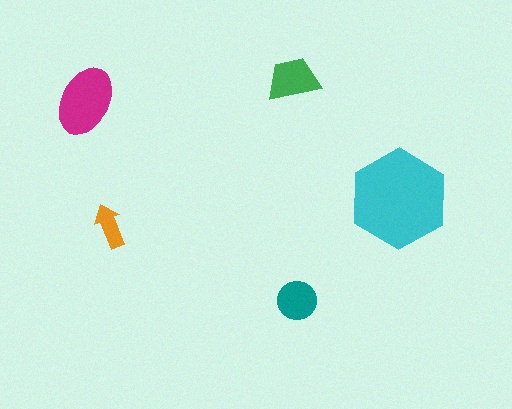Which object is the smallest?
The orange arrow.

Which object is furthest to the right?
The cyan hexagon is rightmost.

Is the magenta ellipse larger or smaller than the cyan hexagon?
Smaller.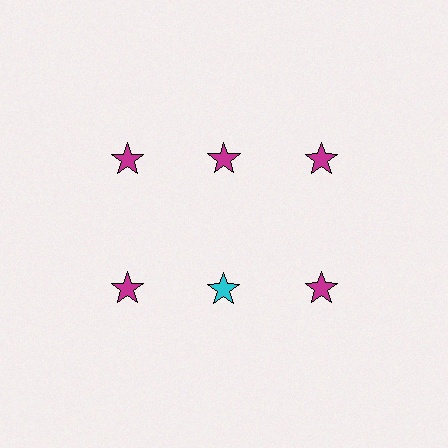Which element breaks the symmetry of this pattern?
The cyan star in the second row, second from left column breaks the symmetry. All other shapes are magenta stars.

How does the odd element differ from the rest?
It has a different color: cyan instead of magenta.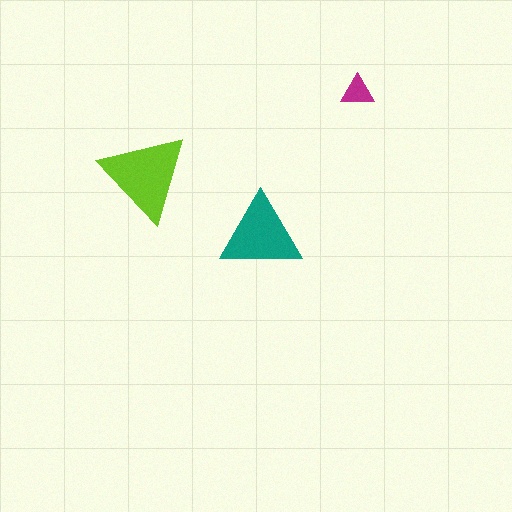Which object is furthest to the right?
The magenta triangle is rightmost.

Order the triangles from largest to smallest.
the lime one, the teal one, the magenta one.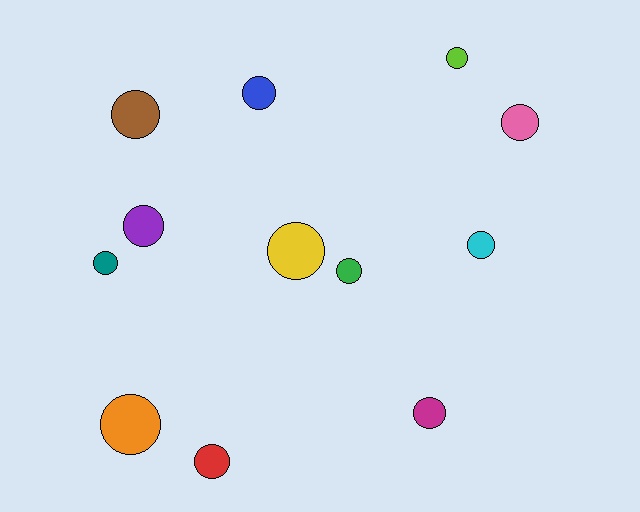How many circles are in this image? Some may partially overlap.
There are 12 circles.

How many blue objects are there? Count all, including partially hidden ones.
There is 1 blue object.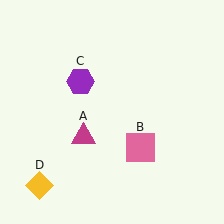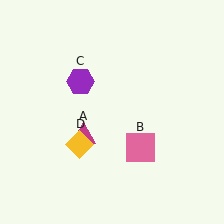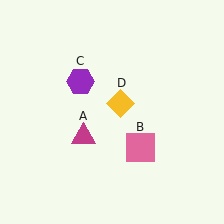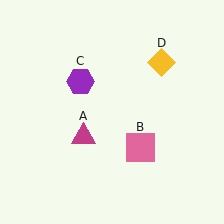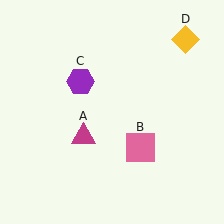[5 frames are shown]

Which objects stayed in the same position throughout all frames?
Magenta triangle (object A) and pink square (object B) and purple hexagon (object C) remained stationary.